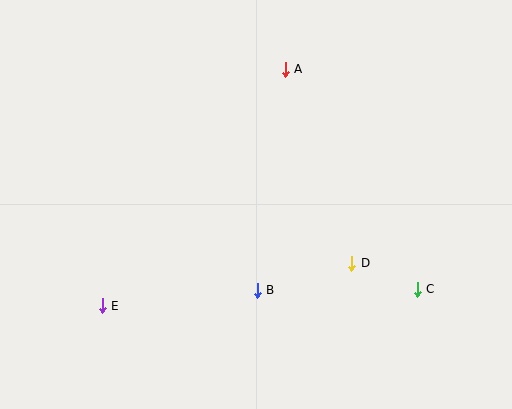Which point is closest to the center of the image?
Point B at (257, 290) is closest to the center.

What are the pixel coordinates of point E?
Point E is at (102, 306).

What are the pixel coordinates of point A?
Point A is at (285, 69).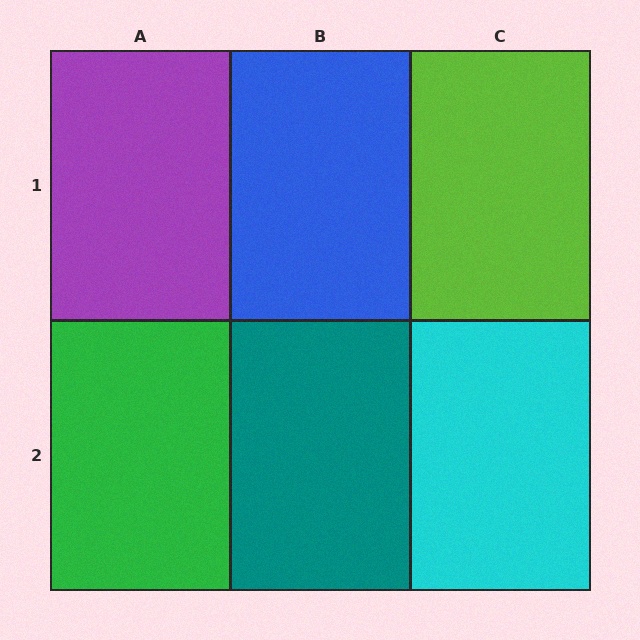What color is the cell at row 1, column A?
Purple.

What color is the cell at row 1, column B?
Blue.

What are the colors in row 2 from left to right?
Green, teal, cyan.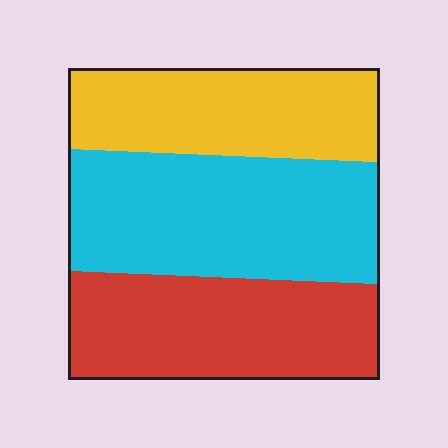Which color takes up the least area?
Yellow, at roughly 30%.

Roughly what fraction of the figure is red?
Red takes up about one third (1/3) of the figure.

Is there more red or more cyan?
Cyan.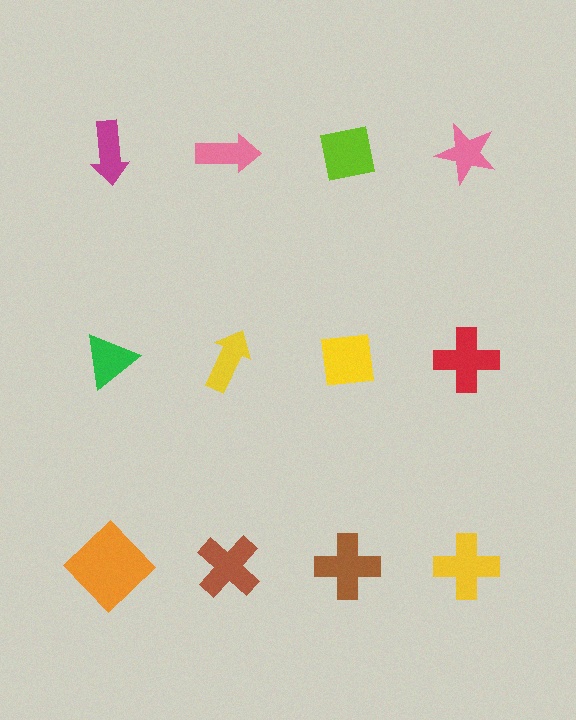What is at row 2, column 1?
A green triangle.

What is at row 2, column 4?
A red cross.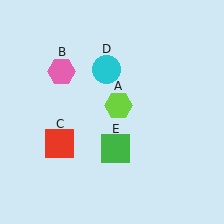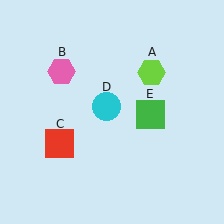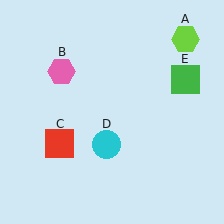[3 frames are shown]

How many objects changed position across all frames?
3 objects changed position: lime hexagon (object A), cyan circle (object D), green square (object E).